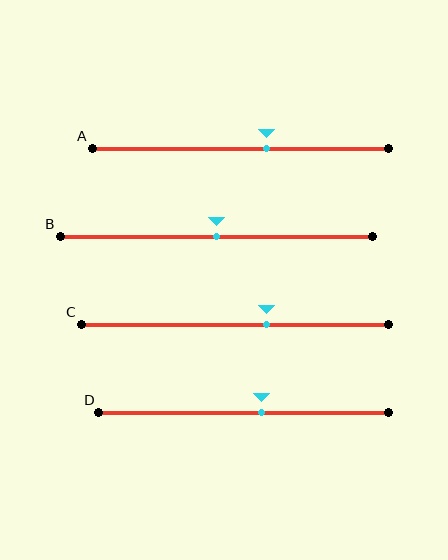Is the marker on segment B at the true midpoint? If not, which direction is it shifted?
Yes, the marker on segment B is at the true midpoint.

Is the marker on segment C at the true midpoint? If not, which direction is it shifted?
No, the marker on segment C is shifted to the right by about 10% of the segment length.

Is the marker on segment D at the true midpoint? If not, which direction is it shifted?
No, the marker on segment D is shifted to the right by about 6% of the segment length.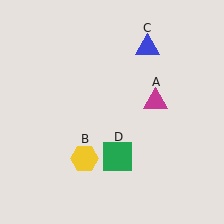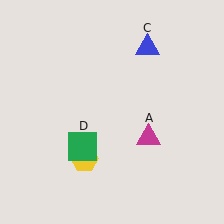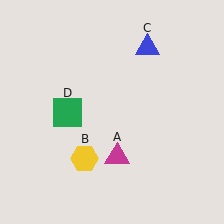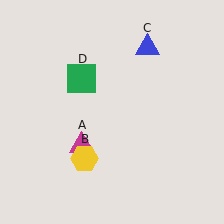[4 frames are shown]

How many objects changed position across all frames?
2 objects changed position: magenta triangle (object A), green square (object D).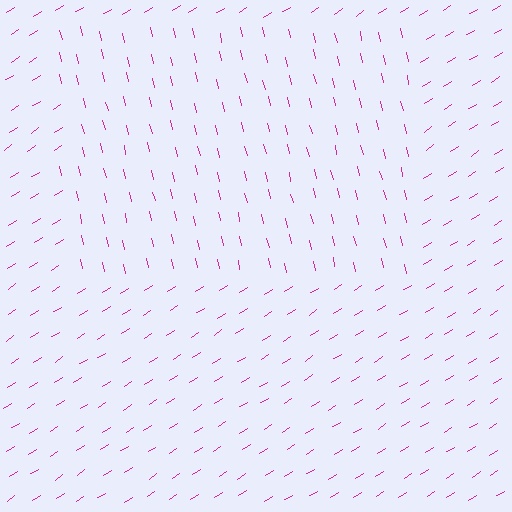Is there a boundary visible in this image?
Yes, there is a texture boundary formed by a change in line orientation.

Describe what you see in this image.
The image is filled with small magenta line segments. A rectangle region in the image has lines oriented differently from the surrounding lines, creating a visible texture boundary.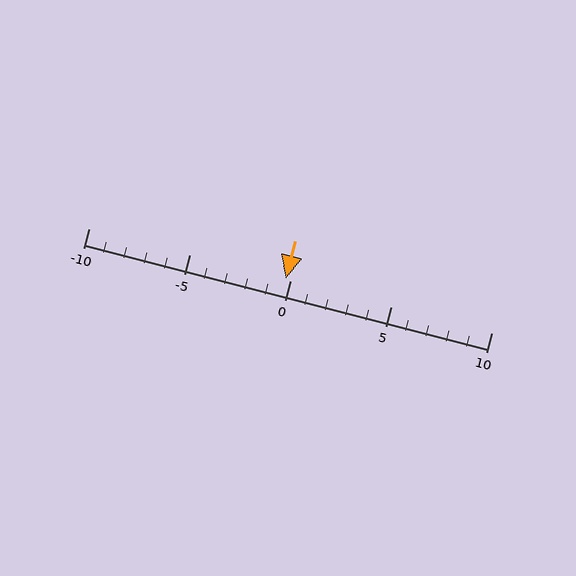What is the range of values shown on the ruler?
The ruler shows values from -10 to 10.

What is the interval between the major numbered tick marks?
The major tick marks are spaced 5 units apart.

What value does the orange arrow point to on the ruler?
The orange arrow points to approximately 0.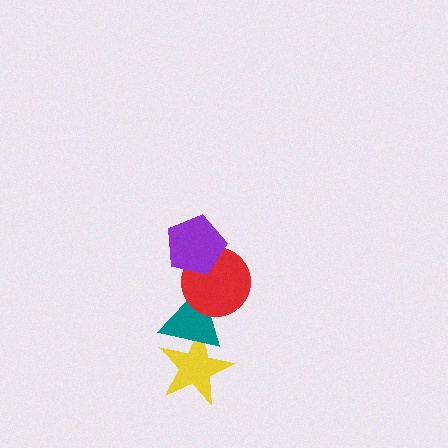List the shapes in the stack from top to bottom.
From top to bottom: the purple pentagon, the red circle, the teal triangle, the yellow star.